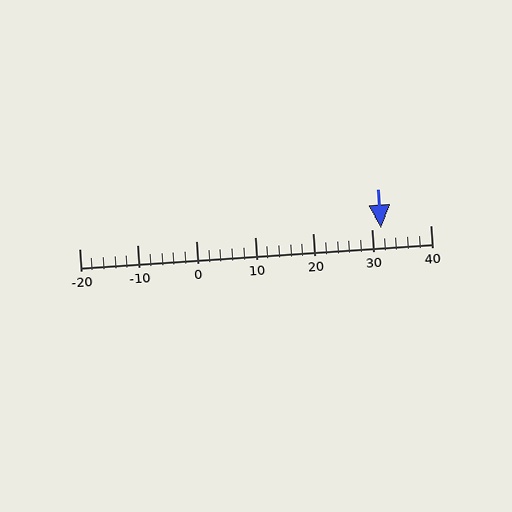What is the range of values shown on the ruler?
The ruler shows values from -20 to 40.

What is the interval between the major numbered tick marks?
The major tick marks are spaced 10 units apart.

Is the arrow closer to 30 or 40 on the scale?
The arrow is closer to 30.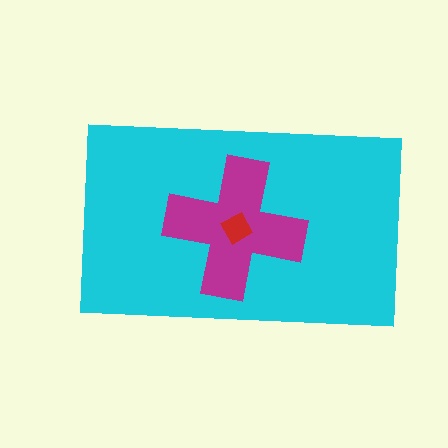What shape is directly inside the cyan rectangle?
The magenta cross.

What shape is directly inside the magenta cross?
The red square.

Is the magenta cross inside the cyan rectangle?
Yes.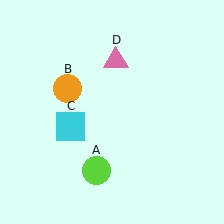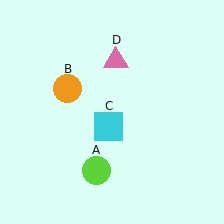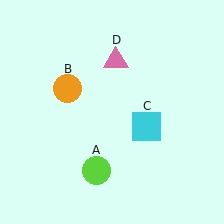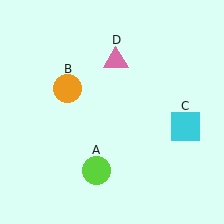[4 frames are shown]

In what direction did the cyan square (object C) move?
The cyan square (object C) moved right.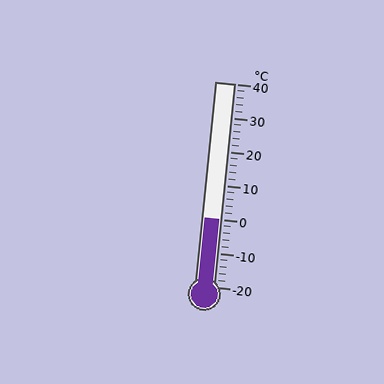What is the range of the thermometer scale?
The thermometer scale ranges from -20°C to 40°C.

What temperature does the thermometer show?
The thermometer shows approximately 0°C.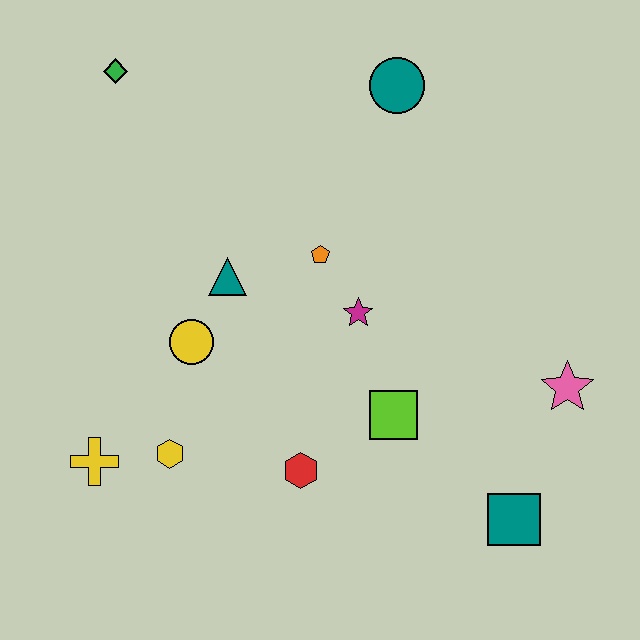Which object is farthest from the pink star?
The green diamond is farthest from the pink star.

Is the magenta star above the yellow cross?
Yes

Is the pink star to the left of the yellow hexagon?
No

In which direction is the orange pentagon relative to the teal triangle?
The orange pentagon is to the right of the teal triangle.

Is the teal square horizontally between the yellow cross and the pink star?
Yes